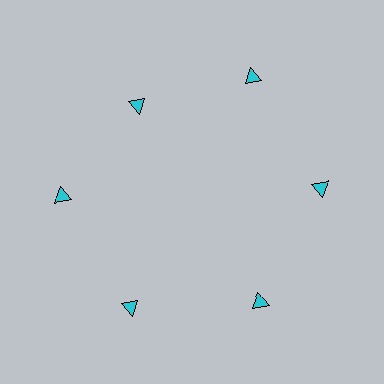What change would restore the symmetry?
The symmetry would be restored by moving it outward, back onto the ring so that all 6 triangles sit at equal angles and equal distance from the center.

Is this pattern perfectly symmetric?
No. The 6 cyan triangles are arranged in a ring, but one element near the 11 o'clock position is pulled inward toward the center, breaking the 6-fold rotational symmetry.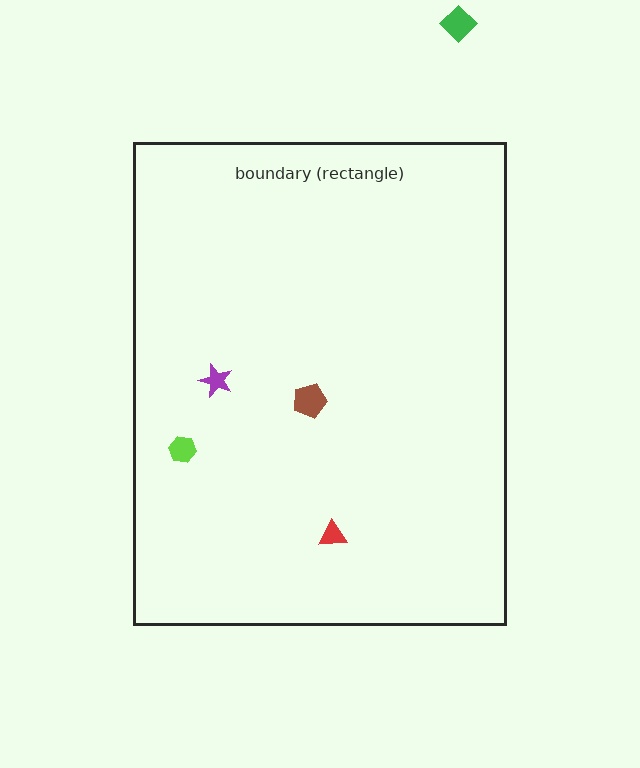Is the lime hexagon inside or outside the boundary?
Inside.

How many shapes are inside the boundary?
4 inside, 1 outside.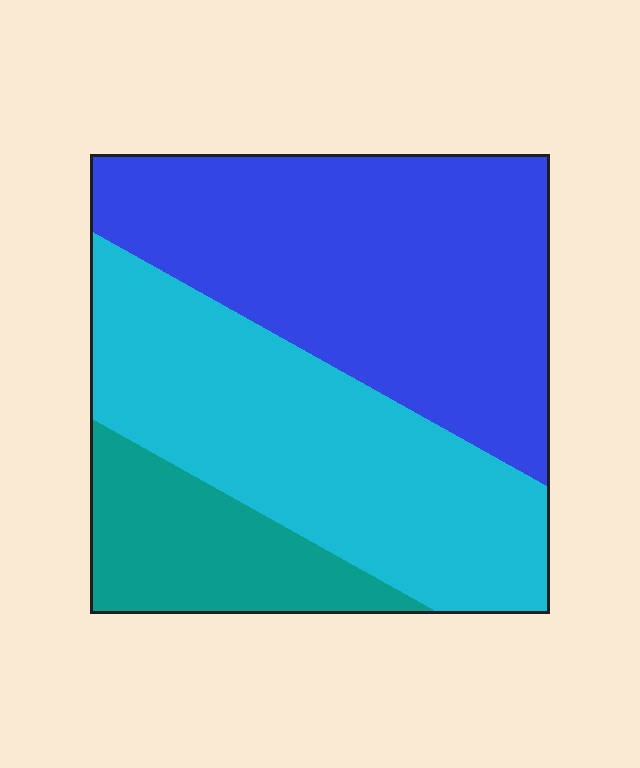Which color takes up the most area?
Blue, at roughly 45%.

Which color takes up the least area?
Teal, at roughly 15%.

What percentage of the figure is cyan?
Cyan covers around 40% of the figure.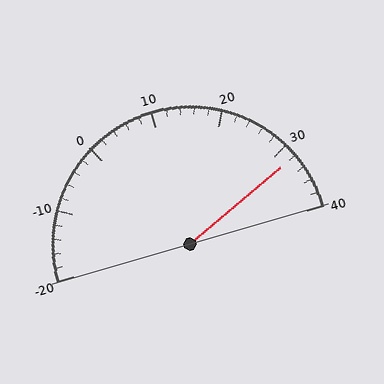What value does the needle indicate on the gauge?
The needle indicates approximately 32.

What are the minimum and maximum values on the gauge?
The gauge ranges from -20 to 40.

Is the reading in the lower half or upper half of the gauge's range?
The reading is in the upper half of the range (-20 to 40).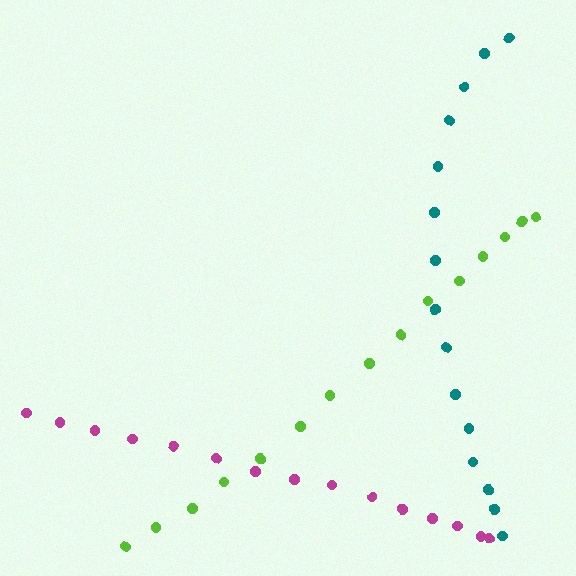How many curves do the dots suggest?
There are 3 distinct paths.